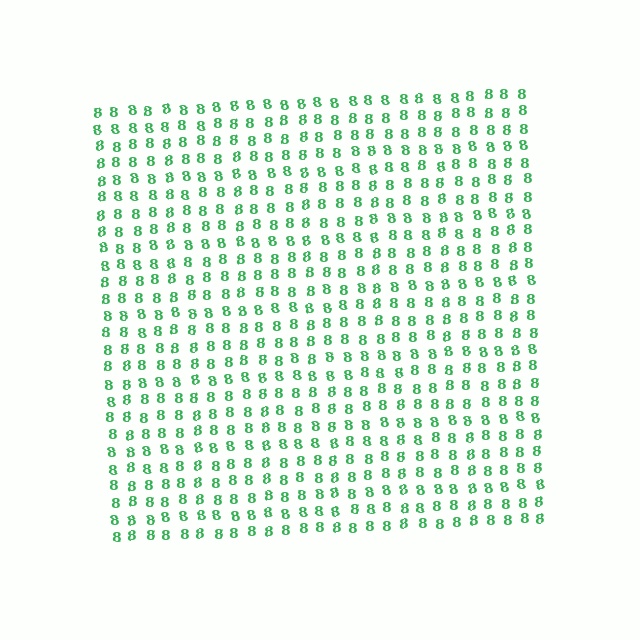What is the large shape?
The large shape is a square.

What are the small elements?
The small elements are digit 8's.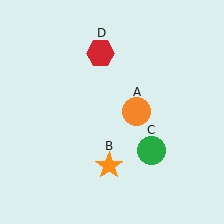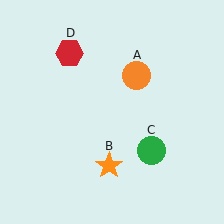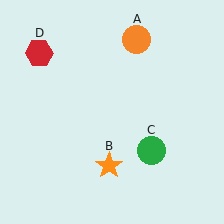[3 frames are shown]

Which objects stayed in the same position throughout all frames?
Orange star (object B) and green circle (object C) remained stationary.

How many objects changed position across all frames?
2 objects changed position: orange circle (object A), red hexagon (object D).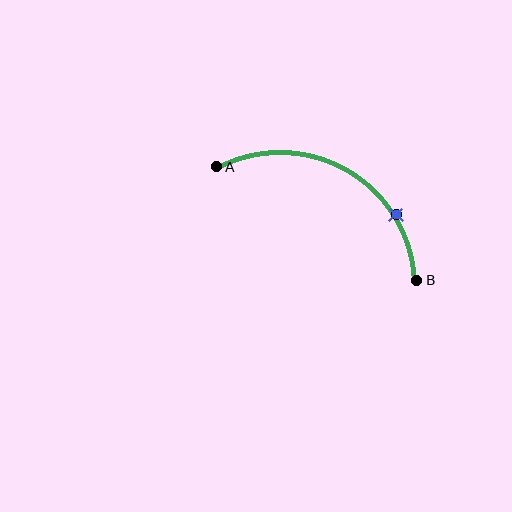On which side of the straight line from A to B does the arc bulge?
The arc bulges above the straight line connecting A and B.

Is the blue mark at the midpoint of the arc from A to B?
No. The blue mark lies on the arc but is closer to endpoint B. The arc midpoint would be at the point on the curve equidistant along the arc from both A and B.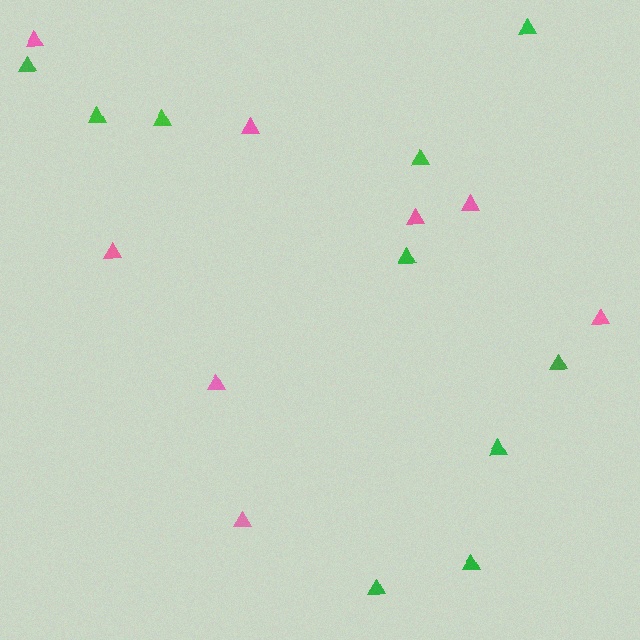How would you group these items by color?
There are 2 groups: one group of green triangles (10) and one group of pink triangles (8).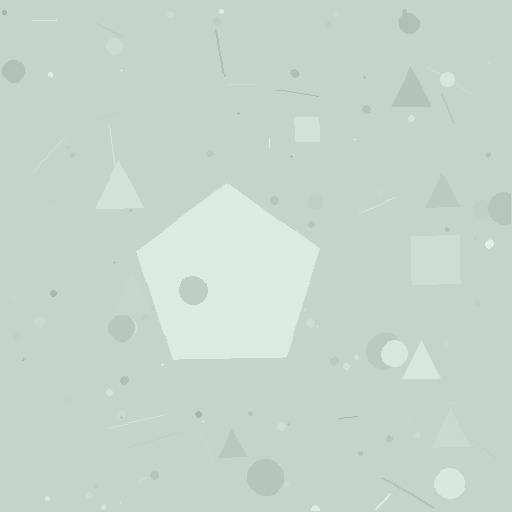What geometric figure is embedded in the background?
A pentagon is embedded in the background.